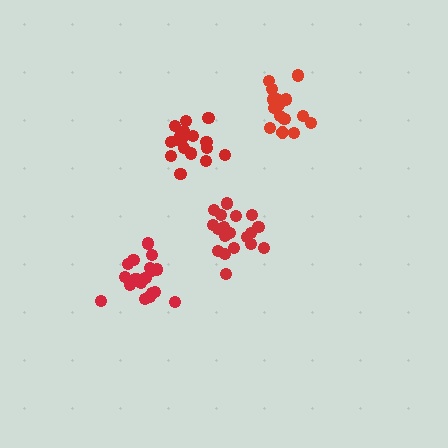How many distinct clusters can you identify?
There are 4 distinct clusters.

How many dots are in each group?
Group 1: 20 dots, Group 2: 18 dots, Group 3: 19 dots, Group 4: 15 dots (72 total).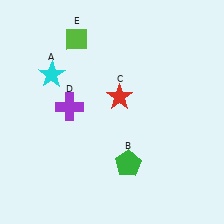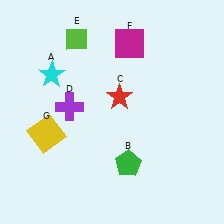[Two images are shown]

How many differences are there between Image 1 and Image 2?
There are 2 differences between the two images.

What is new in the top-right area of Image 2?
A magenta square (F) was added in the top-right area of Image 2.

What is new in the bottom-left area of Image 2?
A yellow square (G) was added in the bottom-left area of Image 2.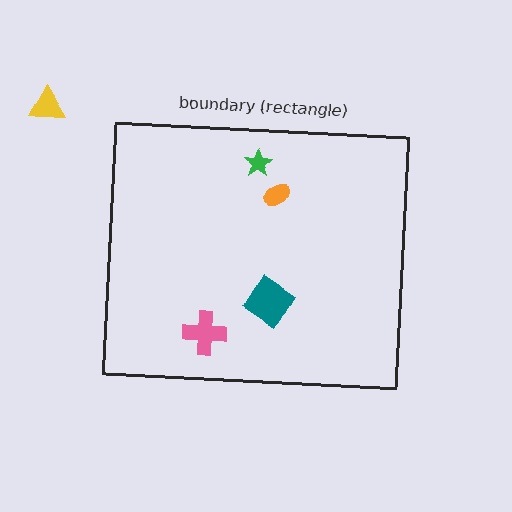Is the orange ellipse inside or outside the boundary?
Inside.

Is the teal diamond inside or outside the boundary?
Inside.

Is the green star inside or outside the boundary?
Inside.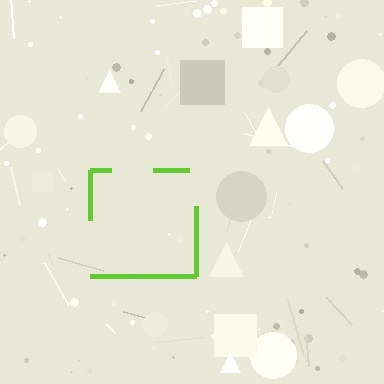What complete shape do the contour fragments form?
The contour fragments form a square.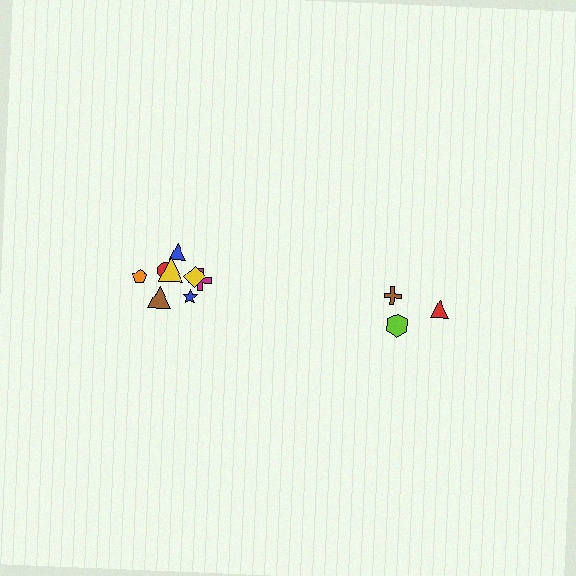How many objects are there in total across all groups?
There are 11 objects.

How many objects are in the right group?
There are 3 objects.